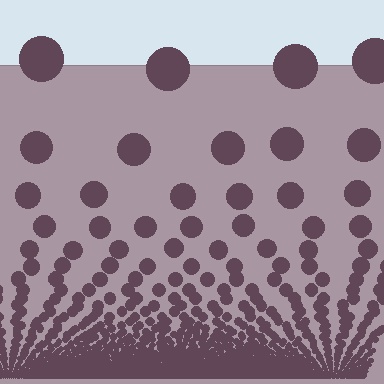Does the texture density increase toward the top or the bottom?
Density increases toward the bottom.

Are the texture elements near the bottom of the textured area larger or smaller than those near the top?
Smaller. The gradient is inverted — elements near the bottom are smaller and denser.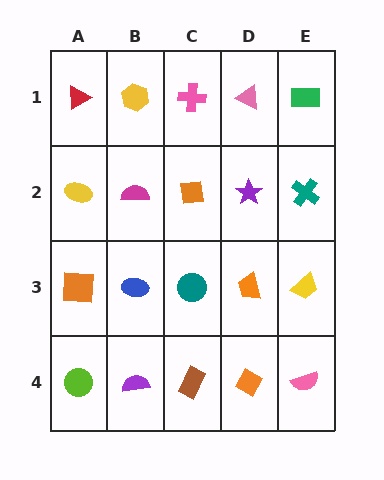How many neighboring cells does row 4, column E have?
2.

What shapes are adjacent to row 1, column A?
A yellow ellipse (row 2, column A), a yellow hexagon (row 1, column B).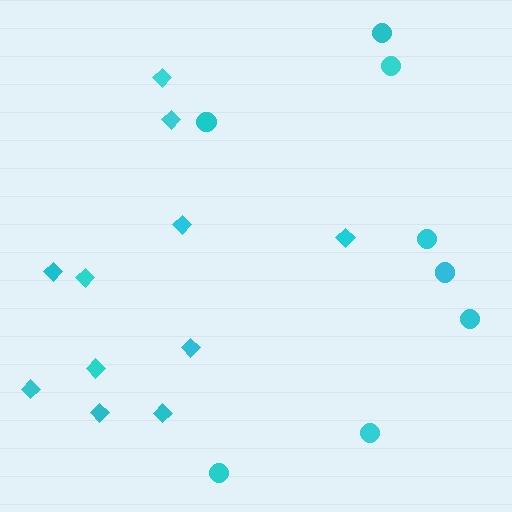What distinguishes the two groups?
There are 2 groups: one group of diamonds (11) and one group of circles (8).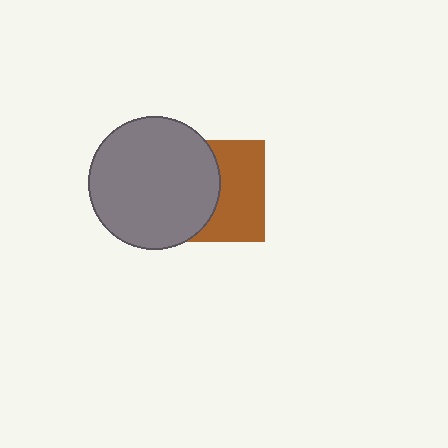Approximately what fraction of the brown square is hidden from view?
Roughly 49% of the brown square is hidden behind the gray circle.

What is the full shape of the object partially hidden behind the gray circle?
The partially hidden object is a brown square.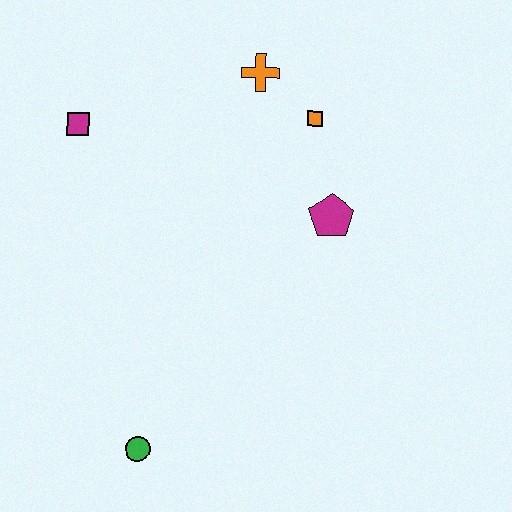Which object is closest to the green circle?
The magenta pentagon is closest to the green circle.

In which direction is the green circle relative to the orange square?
The green circle is below the orange square.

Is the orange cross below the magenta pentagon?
No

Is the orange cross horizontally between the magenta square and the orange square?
Yes